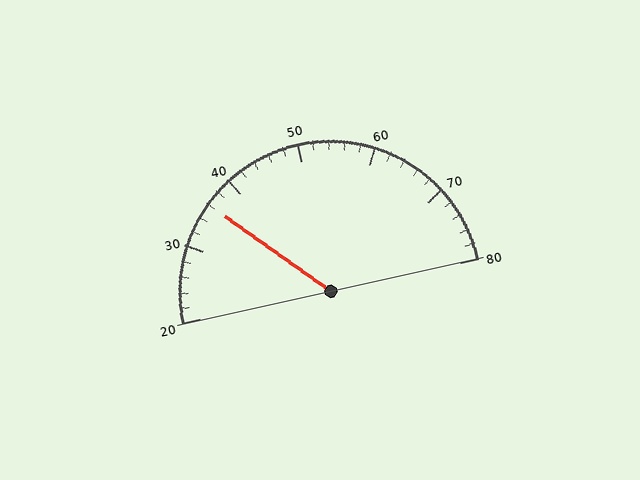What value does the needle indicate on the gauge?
The needle indicates approximately 36.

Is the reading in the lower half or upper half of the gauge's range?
The reading is in the lower half of the range (20 to 80).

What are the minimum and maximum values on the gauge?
The gauge ranges from 20 to 80.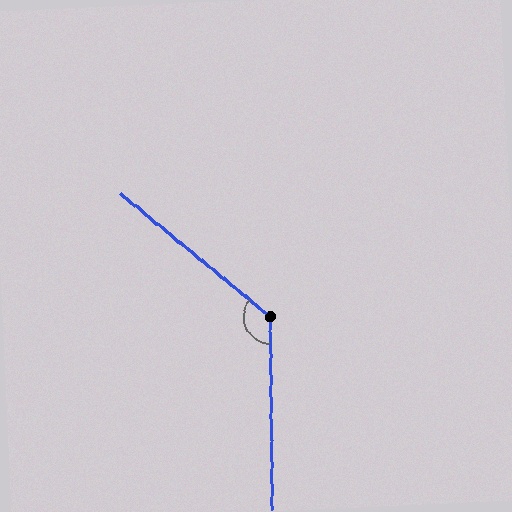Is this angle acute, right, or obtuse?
It is obtuse.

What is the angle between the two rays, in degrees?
Approximately 130 degrees.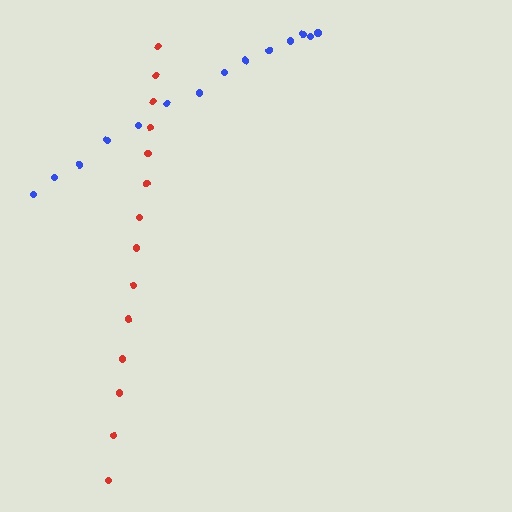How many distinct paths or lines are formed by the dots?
There are 2 distinct paths.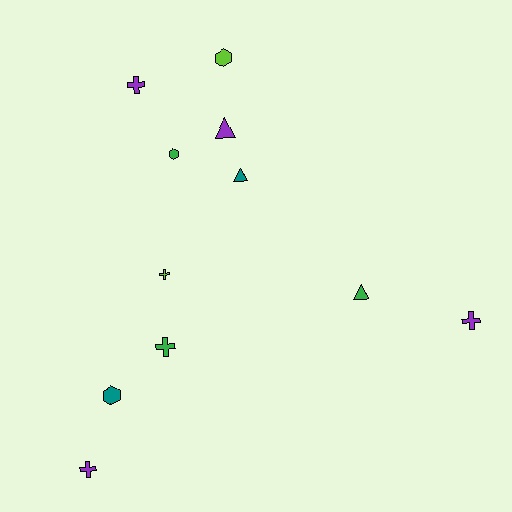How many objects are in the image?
There are 11 objects.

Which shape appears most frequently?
Cross, with 5 objects.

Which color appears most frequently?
Purple, with 4 objects.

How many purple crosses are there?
There are 3 purple crosses.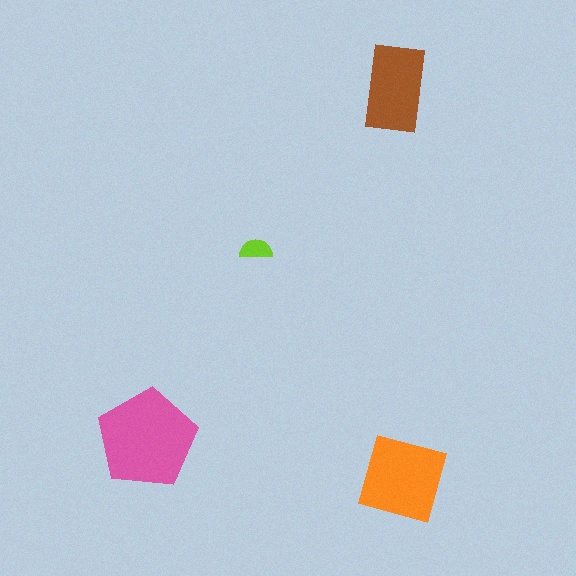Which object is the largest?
The pink pentagon.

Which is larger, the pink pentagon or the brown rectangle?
The pink pentagon.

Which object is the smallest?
The lime semicircle.